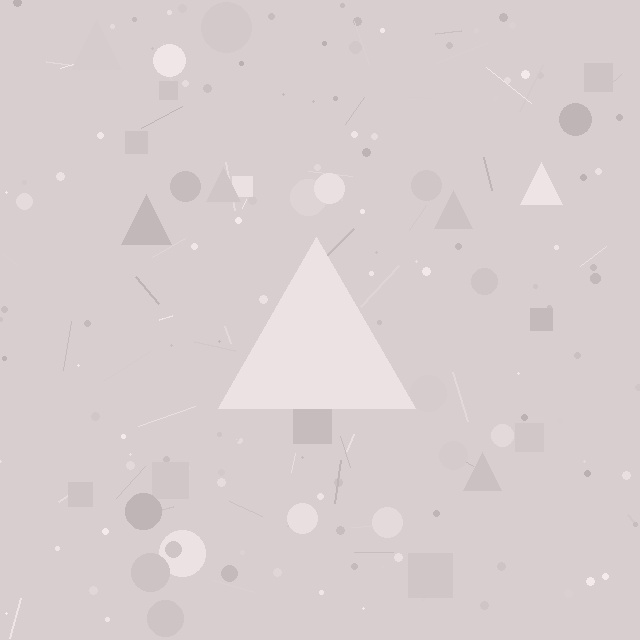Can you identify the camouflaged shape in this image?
The camouflaged shape is a triangle.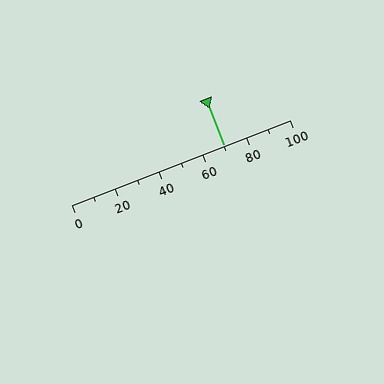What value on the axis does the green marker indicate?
The marker indicates approximately 70.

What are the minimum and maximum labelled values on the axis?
The axis runs from 0 to 100.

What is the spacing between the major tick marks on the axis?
The major ticks are spaced 20 apart.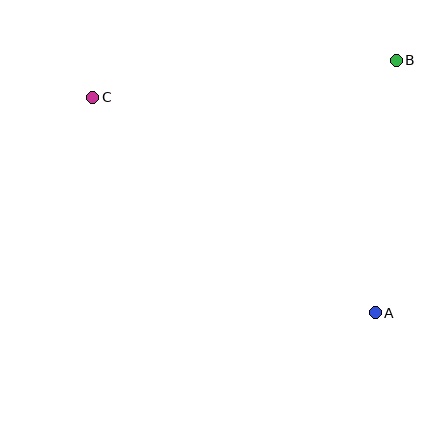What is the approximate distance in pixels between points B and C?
The distance between B and C is approximately 306 pixels.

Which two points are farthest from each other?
Points A and C are farthest from each other.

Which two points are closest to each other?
Points A and B are closest to each other.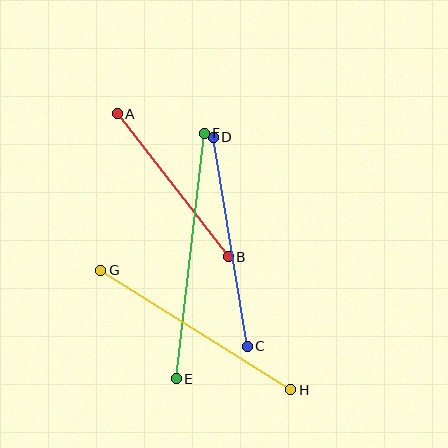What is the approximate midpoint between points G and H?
The midpoint is at approximately (196, 330) pixels.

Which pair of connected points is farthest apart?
Points E and F are farthest apart.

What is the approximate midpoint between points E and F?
The midpoint is at approximately (190, 256) pixels.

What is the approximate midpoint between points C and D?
The midpoint is at approximately (230, 242) pixels.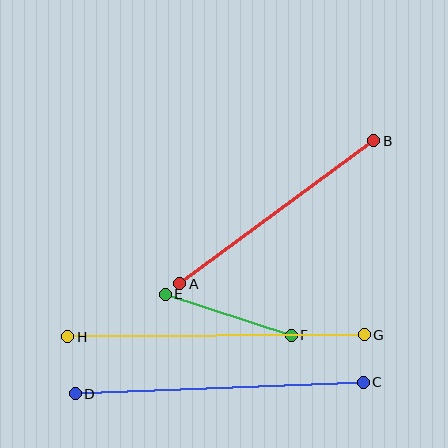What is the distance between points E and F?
The distance is approximately 132 pixels.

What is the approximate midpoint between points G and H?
The midpoint is at approximately (216, 336) pixels.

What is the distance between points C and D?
The distance is approximately 288 pixels.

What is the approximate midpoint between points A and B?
The midpoint is at approximately (277, 212) pixels.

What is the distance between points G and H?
The distance is approximately 296 pixels.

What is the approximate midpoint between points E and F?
The midpoint is at approximately (228, 315) pixels.